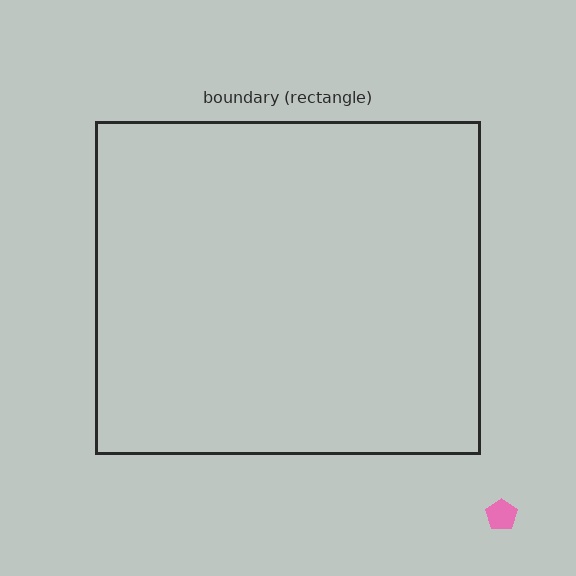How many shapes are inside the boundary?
0 inside, 1 outside.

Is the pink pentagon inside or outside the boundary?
Outside.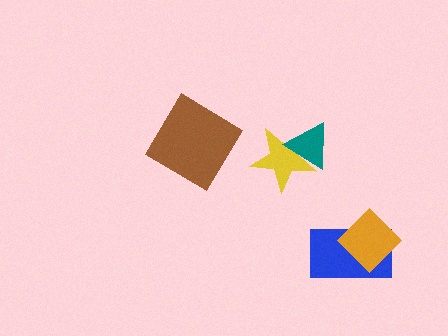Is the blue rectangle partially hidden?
Yes, it is partially covered by another shape.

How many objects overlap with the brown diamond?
0 objects overlap with the brown diamond.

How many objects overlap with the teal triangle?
1 object overlaps with the teal triangle.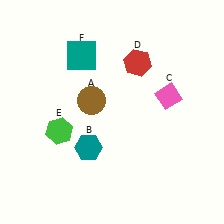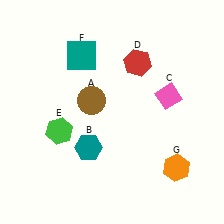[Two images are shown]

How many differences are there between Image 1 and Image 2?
There is 1 difference between the two images.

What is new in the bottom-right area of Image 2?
An orange hexagon (G) was added in the bottom-right area of Image 2.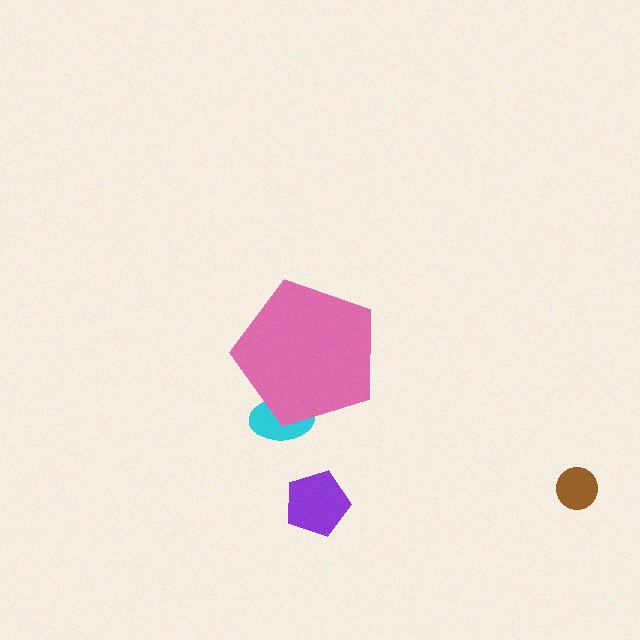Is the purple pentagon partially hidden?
No, the purple pentagon is fully visible.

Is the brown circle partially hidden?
No, the brown circle is fully visible.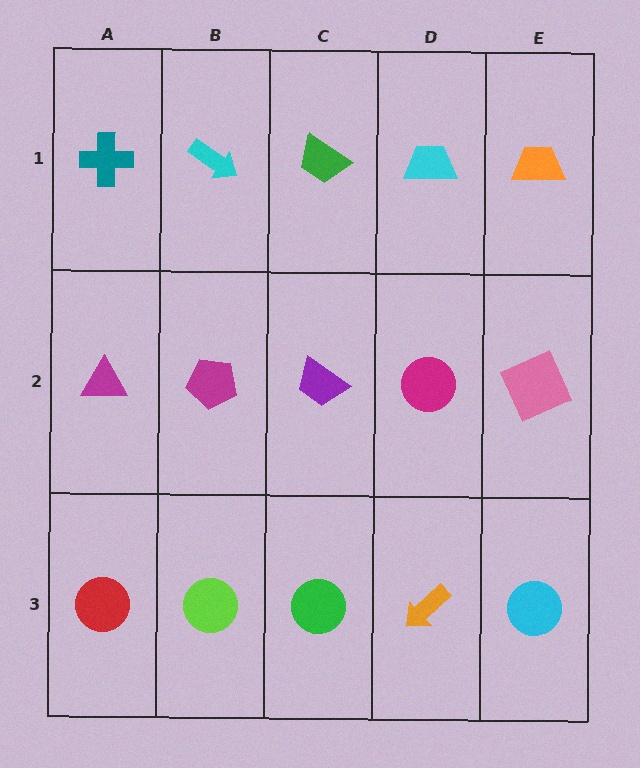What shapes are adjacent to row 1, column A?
A magenta triangle (row 2, column A), a cyan arrow (row 1, column B).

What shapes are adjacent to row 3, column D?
A magenta circle (row 2, column D), a green circle (row 3, column C), a cyan circle (row 3, column E).